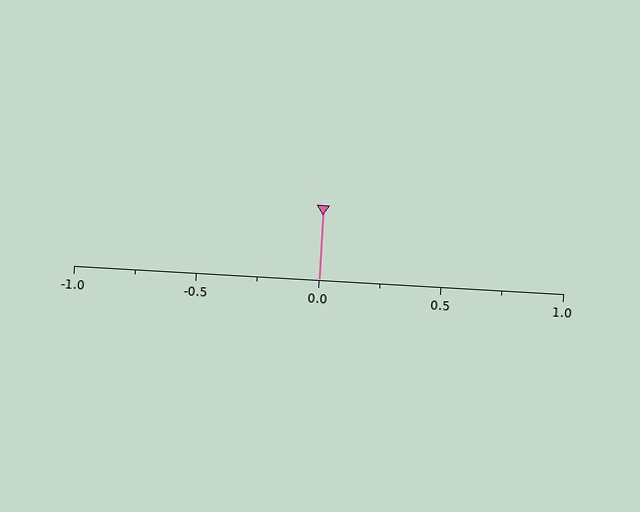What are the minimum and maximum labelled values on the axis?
The axis runs from -1.0 to 1.0.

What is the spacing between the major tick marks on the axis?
The major ticks are spaced 0.5 apart.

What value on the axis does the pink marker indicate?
The marker indicates approximately 0.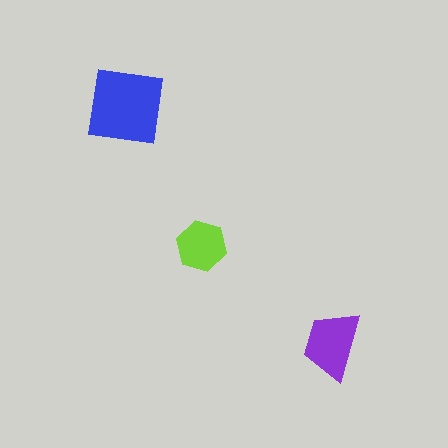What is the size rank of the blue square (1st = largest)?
1st.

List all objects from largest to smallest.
The blue square, the purple trapezoid, the lime hexagon.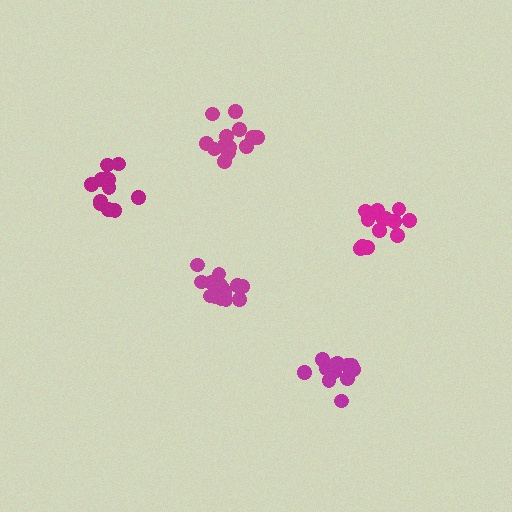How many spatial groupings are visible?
There are 5 spatial groupings.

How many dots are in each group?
Group 1: 14 dots, Group 2: 12 dots, Group 3: 12 dots, Group 4: 14 dots, Group 5: 13 dots (65 total).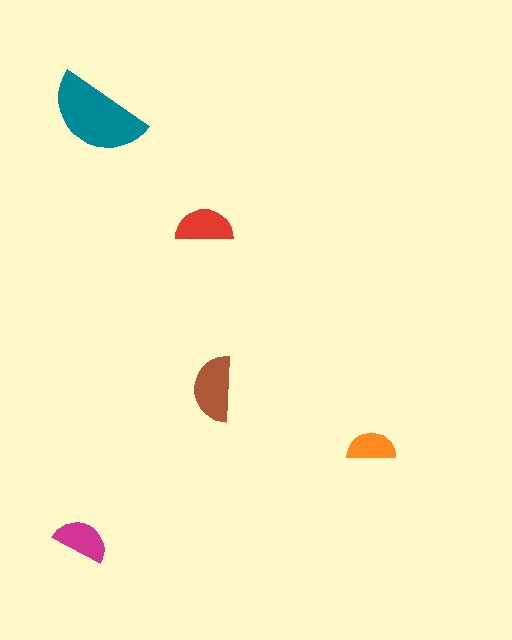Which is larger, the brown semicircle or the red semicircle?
The brown one.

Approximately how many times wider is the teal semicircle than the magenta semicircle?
About 2 times wider.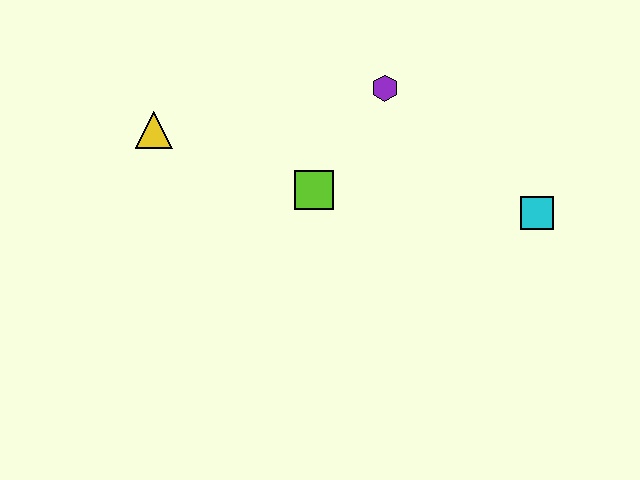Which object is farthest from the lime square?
The cyan square is farthest from the lime square.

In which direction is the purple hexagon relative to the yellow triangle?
The purple hexagon is to the right of the yellow triangle.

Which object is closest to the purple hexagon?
The lime square is closest to the purple hexagon.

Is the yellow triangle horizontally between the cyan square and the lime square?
No